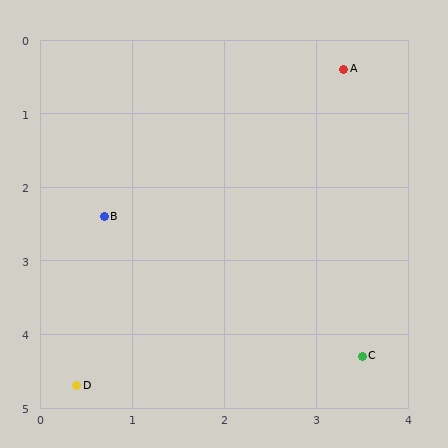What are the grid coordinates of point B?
Point B is at approximately (0.7, 2.4).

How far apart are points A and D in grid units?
Points A and D are about 5.2 grid units apart.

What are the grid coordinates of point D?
Point D is at approximately (0.4, 4.7).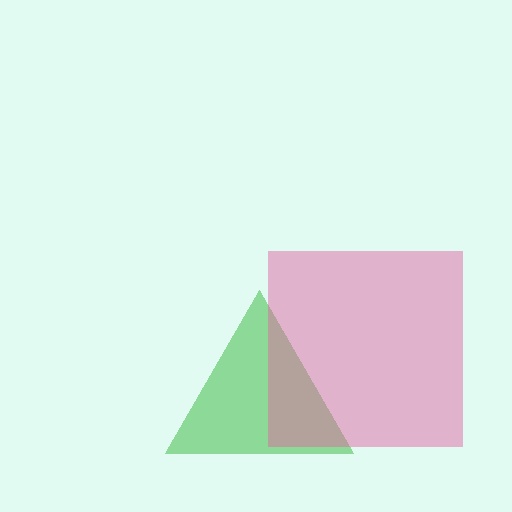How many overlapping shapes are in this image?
There are 2 overlapping shapes in the image.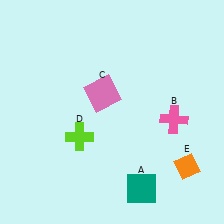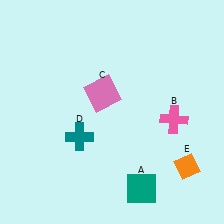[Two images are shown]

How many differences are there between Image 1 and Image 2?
There is 1 difference between the two images.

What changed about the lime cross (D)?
In Image 1, D is lime. In Image 2, it changed to teal.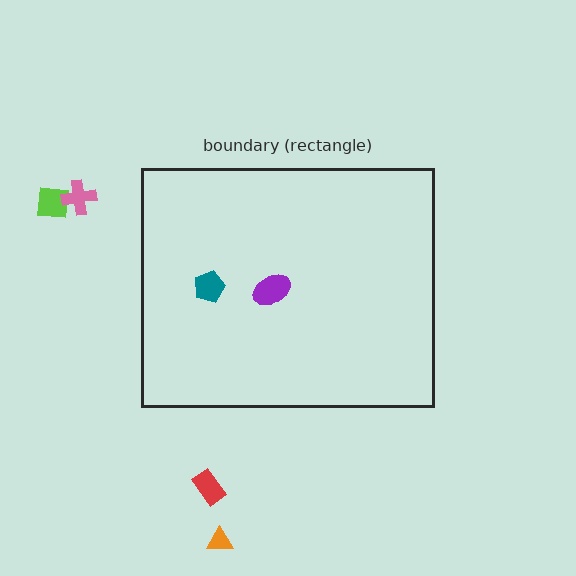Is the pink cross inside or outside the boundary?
Outside.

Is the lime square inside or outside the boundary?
Outside.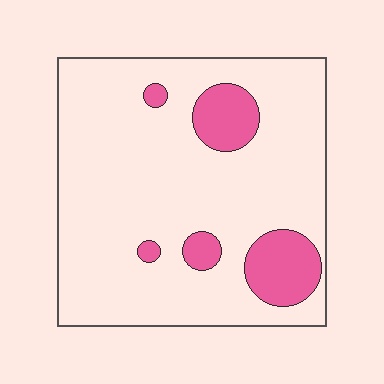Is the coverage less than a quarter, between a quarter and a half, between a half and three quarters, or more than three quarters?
Less than a quarter.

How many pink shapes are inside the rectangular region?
5.